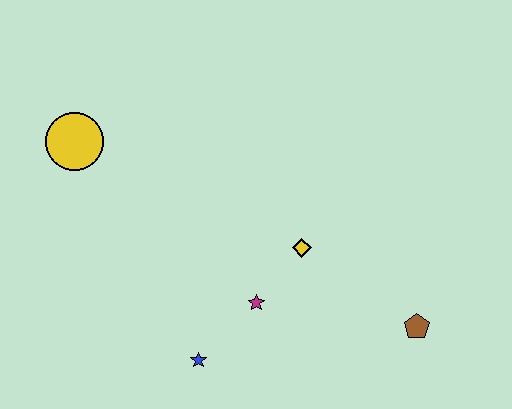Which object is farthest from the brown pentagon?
The yellow circle is farthest from the brown pentagon.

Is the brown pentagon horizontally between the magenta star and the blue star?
No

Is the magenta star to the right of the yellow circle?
Yes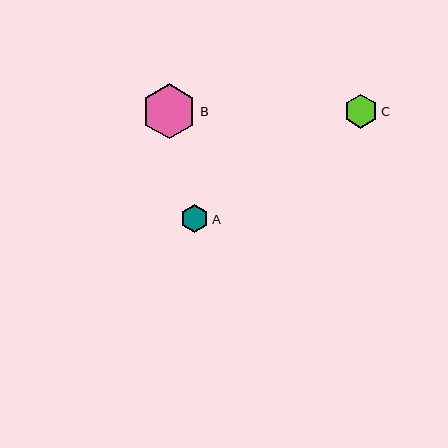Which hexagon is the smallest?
Hexagon A is the smallest with a size of approximately 28 pixels.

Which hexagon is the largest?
Hexagon B is the largest with a size of approximately 55 pixels.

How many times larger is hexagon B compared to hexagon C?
Hexagon B is approximately 1.6 times the size of hexagon C.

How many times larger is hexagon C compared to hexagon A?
Hexagon C is approximately 1.2 times the size of hexagon A.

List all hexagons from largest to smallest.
From largest to smallest: B, C, A.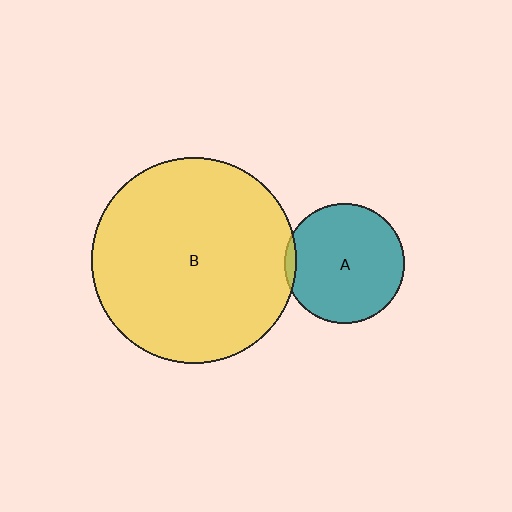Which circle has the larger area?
Circle B (yellow).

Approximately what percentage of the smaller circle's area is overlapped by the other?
Approximately 5%.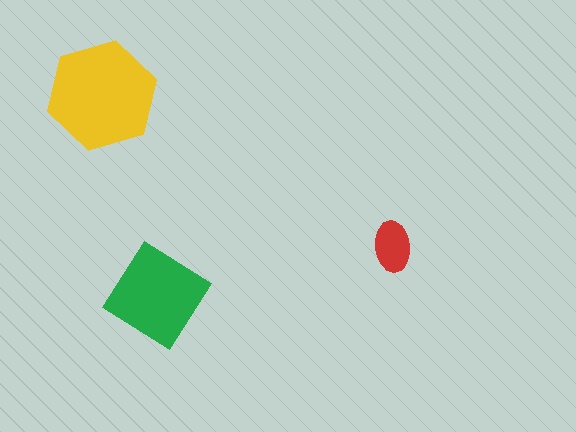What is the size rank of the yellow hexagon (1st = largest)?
1st.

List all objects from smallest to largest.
The red ellipse, the green diamond, the yellow hexagon.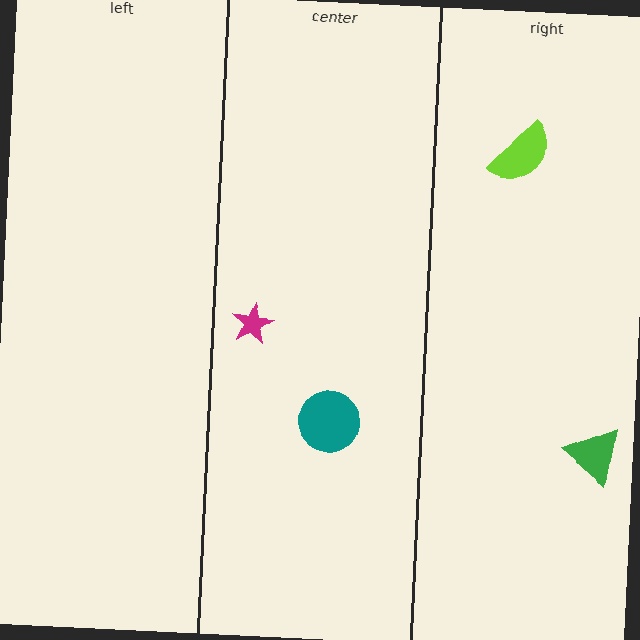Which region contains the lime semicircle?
The right region.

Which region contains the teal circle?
The center region.